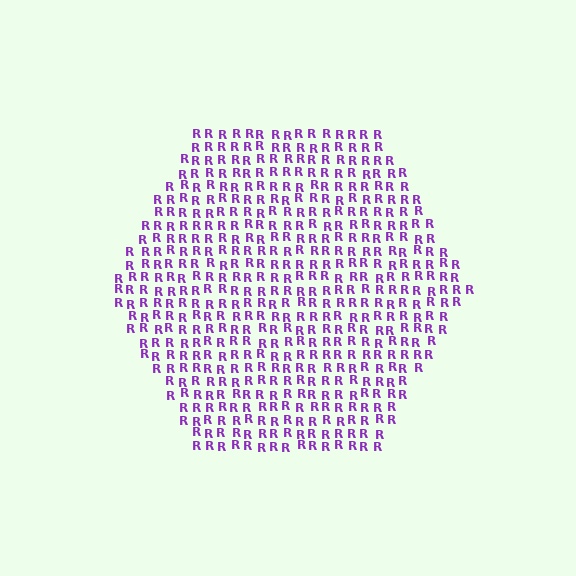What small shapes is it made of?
It is made of small letter R's.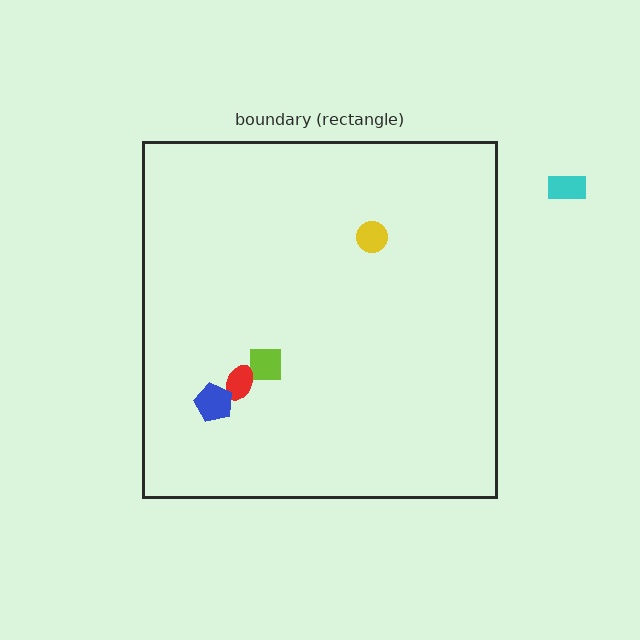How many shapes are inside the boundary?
4 inside, 1 outside.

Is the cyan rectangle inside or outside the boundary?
Outside.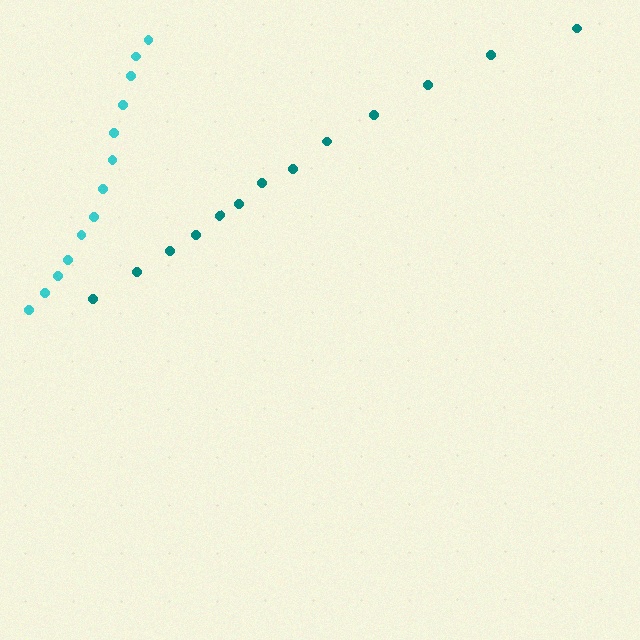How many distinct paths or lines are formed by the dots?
There are 2 distinct paths.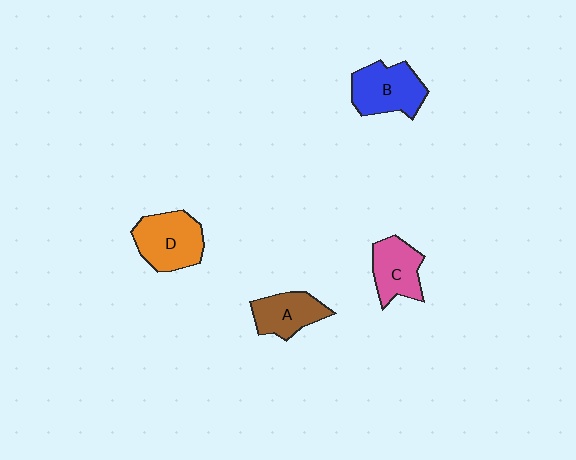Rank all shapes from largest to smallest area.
From largest to smallest: D (orange), B (blue), C (pink), A (brown).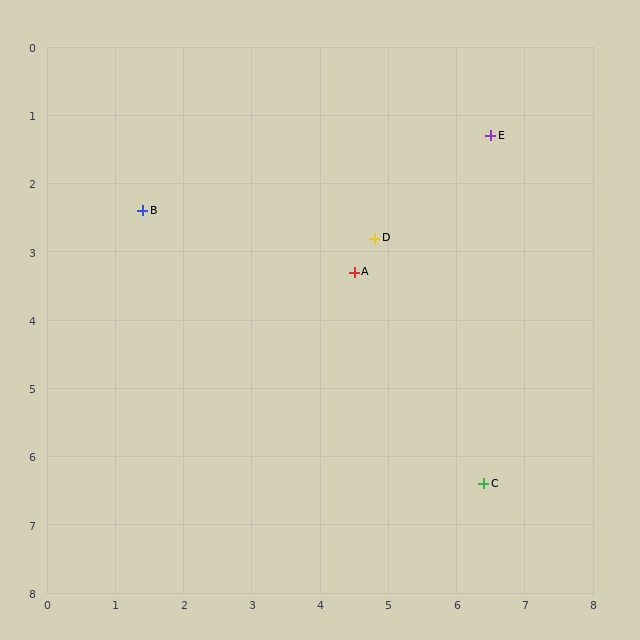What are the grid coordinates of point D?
Point D is at approximately (4.8, 2.8).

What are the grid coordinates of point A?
Point A is at approximately (4.5, 3.3).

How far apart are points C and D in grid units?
Points C and D are about 3.9 grid units apart.